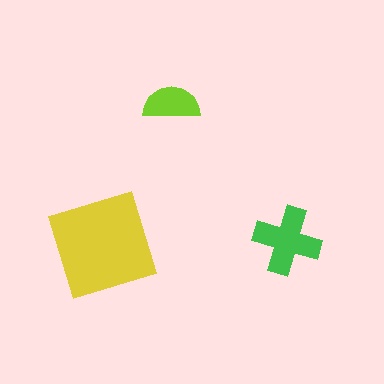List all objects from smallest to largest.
The lime semicircle, the green cross, the yellow diamond.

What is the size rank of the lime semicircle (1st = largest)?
3rd.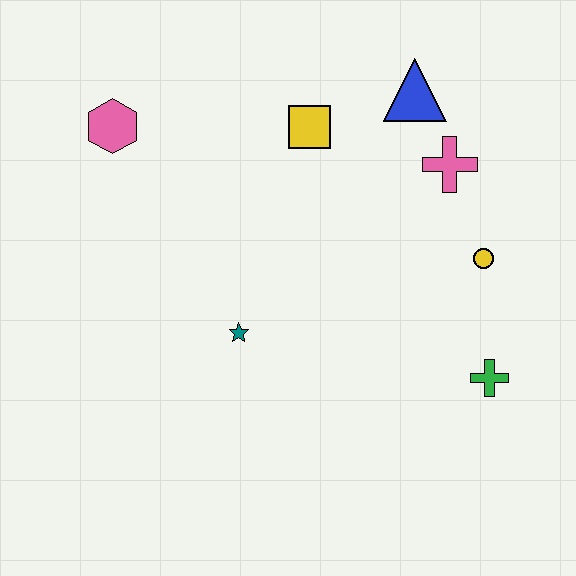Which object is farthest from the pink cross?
The pink hexagon is farthest from the pink cross.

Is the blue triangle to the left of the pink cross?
Yes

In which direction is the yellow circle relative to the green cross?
The yellow circle is above the green cross.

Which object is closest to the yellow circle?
The pink cross is closest to the yellow circle.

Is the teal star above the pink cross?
No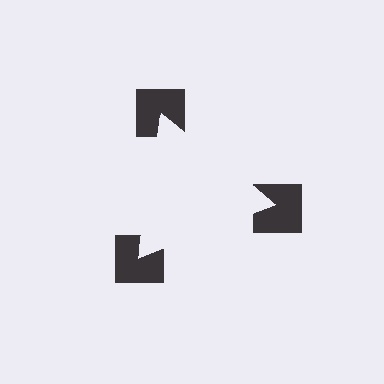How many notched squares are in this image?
There are 3 — one at each vertex of the illusory triangle.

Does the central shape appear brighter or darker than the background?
It typically appears slightly brighter than the background, even though no actual brightness change is drawn.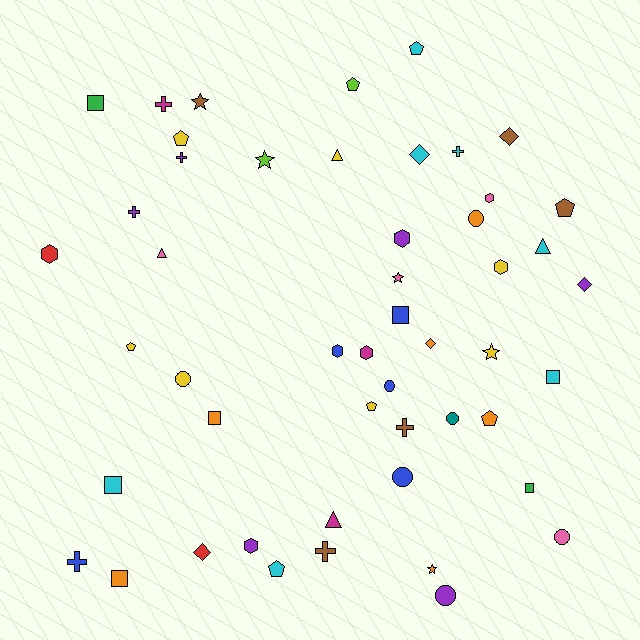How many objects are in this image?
There are 50 objects.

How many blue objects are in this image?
There are 5 blue objects.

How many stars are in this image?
There are 5 stars.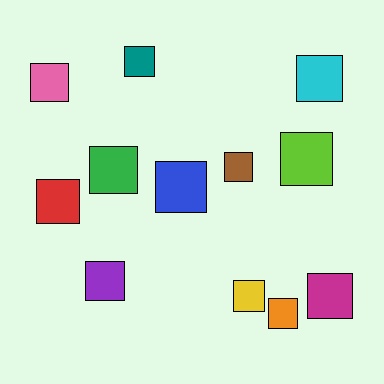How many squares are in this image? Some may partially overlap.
There are 12 squares.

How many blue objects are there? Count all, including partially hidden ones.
There is 1 blue object.